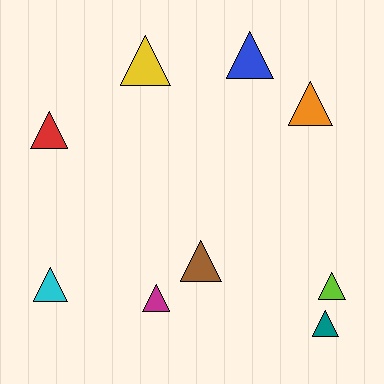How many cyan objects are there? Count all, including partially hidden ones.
There is 1 cyan object.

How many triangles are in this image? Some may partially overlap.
There are 9 triangles.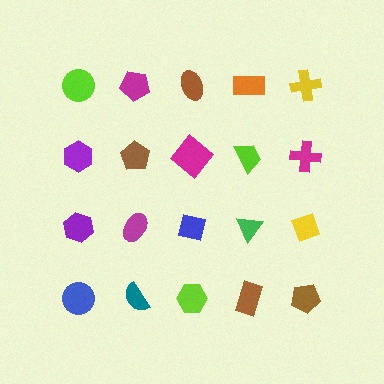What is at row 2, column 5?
A magenta cross.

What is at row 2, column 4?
A lime trapezoid.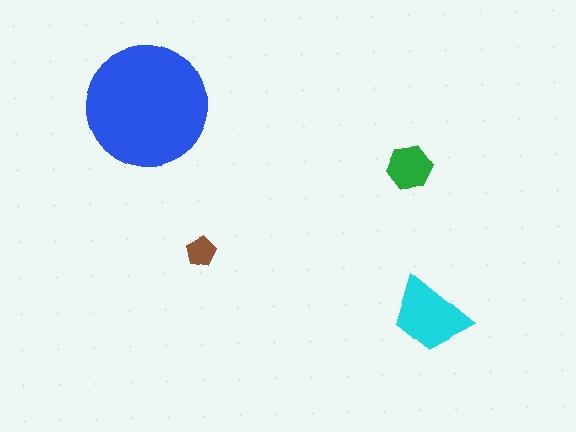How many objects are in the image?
There are 4 objects in the image.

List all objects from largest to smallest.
The blue circle, the cyan trapezoid, the green hexagon, the brown pentagon.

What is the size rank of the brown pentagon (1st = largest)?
4th.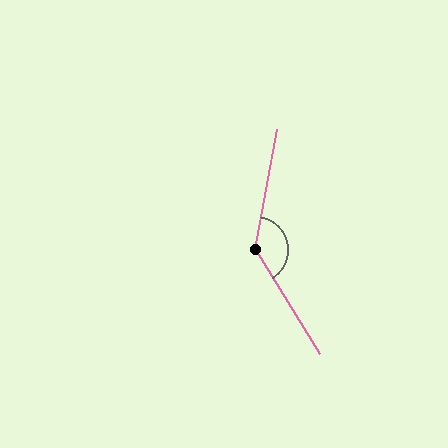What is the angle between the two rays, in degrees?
Approximately 138 degrees.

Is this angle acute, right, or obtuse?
It is obtuse.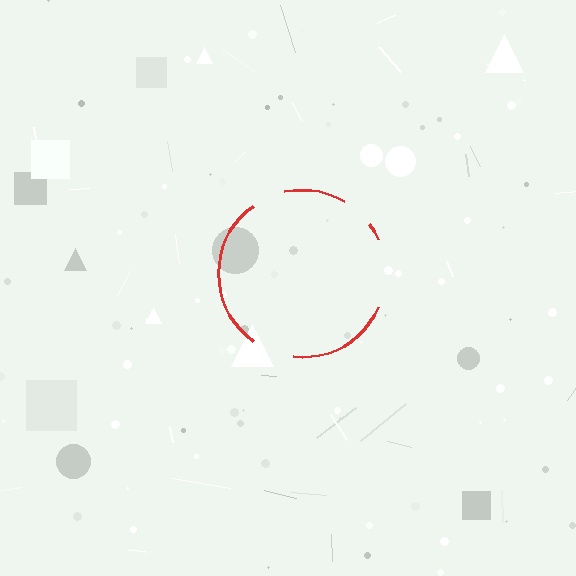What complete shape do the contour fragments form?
The contour fragments form a circle.